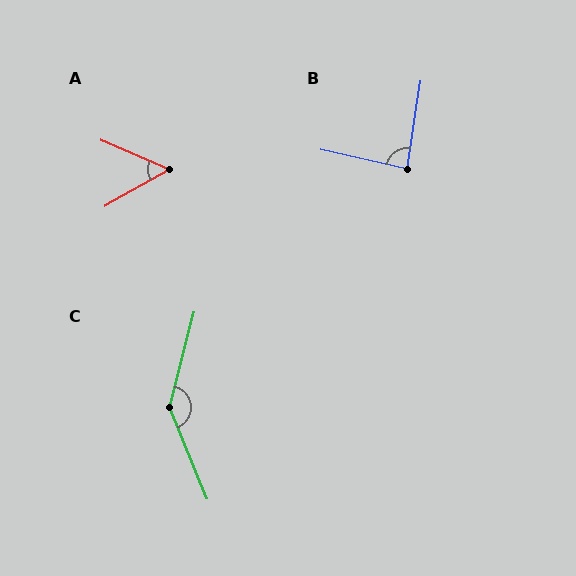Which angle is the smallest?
A, at approximately 53 degrees.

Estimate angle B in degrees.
Approximately 86 degrees.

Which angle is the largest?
C, at approximately 143 degrees.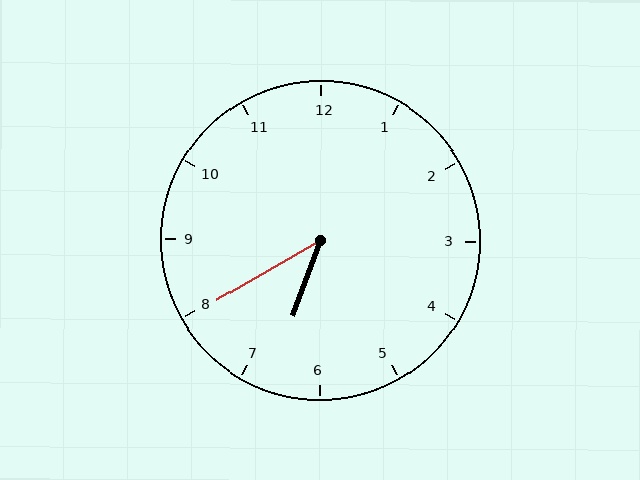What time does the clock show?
6:40.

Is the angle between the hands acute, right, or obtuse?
It is acute.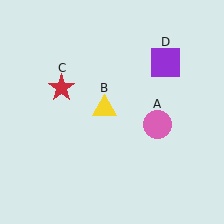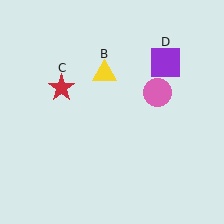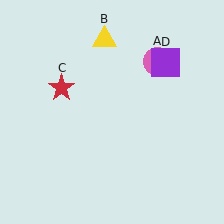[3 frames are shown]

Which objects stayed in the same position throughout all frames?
Red star (object C) and purple square (object D) remained stationary.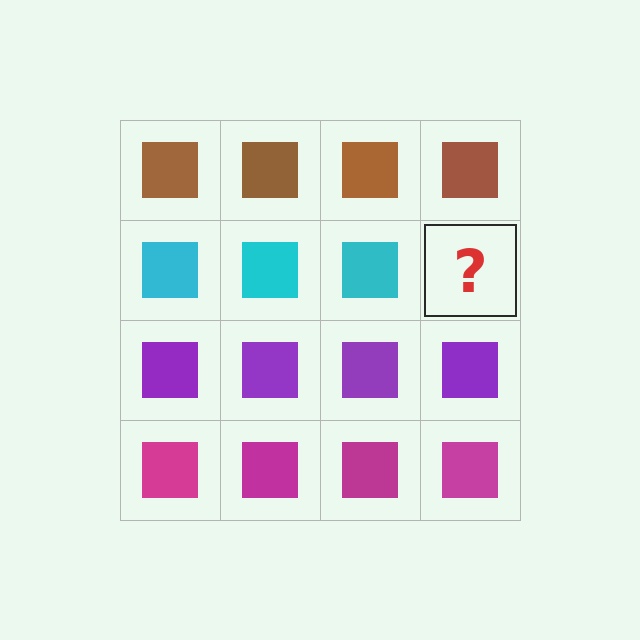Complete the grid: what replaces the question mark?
The question mark should be replaced with a cyan square.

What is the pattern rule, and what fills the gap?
The rule is that each row has a consistent color. The gap should be filled with a cyan square.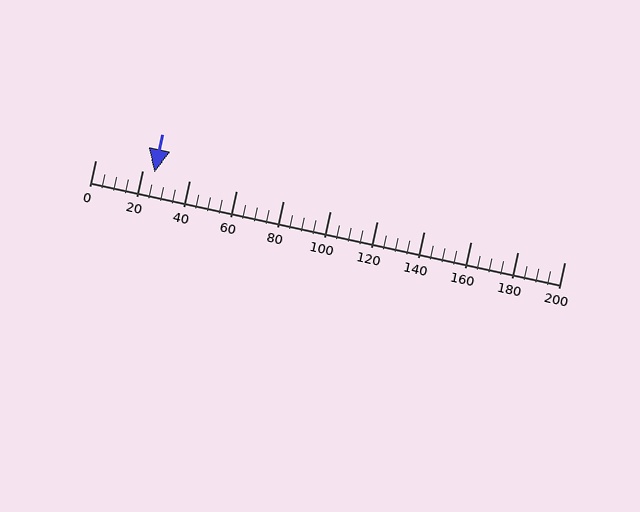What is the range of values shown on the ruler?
The ruler shows values from 0 to 200.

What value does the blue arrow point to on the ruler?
The blue arrow points to approximately 25.